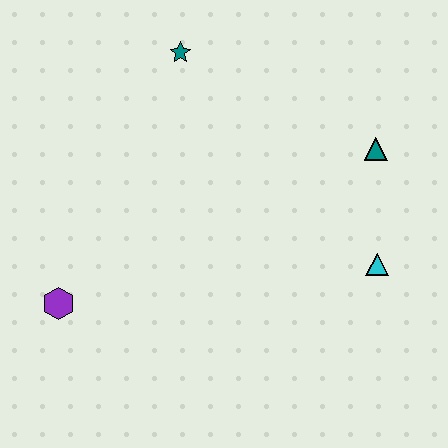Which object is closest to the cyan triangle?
The teal triangle is closest to the cyan triangle.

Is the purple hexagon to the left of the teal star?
Yes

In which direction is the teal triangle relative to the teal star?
The teal triangle is to the right of the teal star.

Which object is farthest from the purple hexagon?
The teal triangle is farthest from the purple hexagon.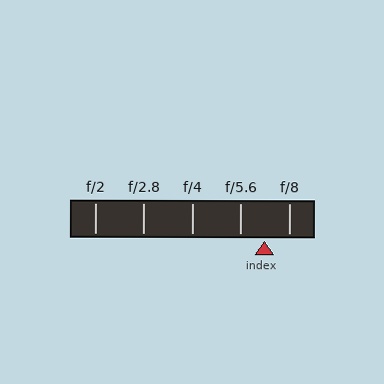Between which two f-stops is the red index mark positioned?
The index mark is between f/5.6 and f/8.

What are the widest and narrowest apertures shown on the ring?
The widest aperture shown is f/2 and the narrowest is f/8.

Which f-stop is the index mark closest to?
The index mark is closest to f/5.6.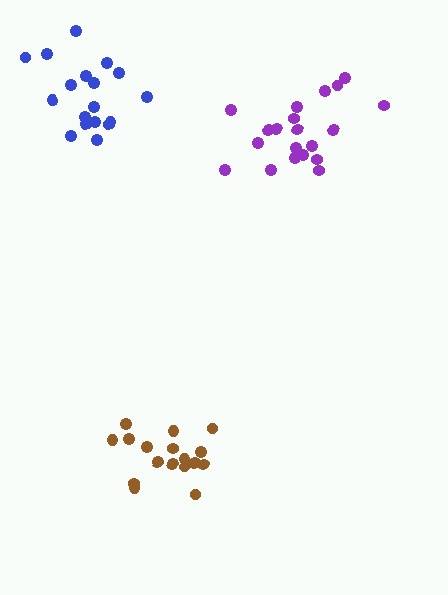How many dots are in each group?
Group 1: 20 dots, Group 2: 18 dots, Group 3: 17 dots (55 total).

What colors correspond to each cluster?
The clusters are colored: purple, blue, brown.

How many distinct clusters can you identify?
There are 3 distinct clusters.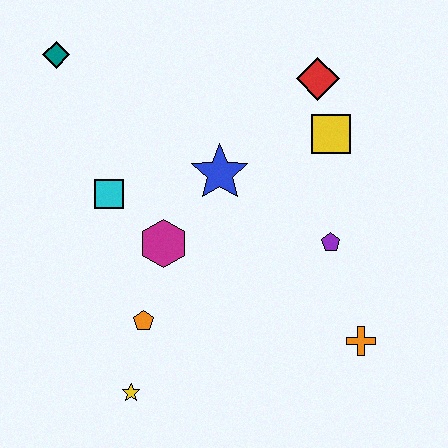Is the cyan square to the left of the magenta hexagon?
Yes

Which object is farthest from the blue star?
The yellow star is farthest from the blue star.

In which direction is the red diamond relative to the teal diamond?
The red diamond is to the right of the teal diamond.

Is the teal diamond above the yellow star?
Yes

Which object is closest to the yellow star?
The orange pentagon is closest to the yellow star.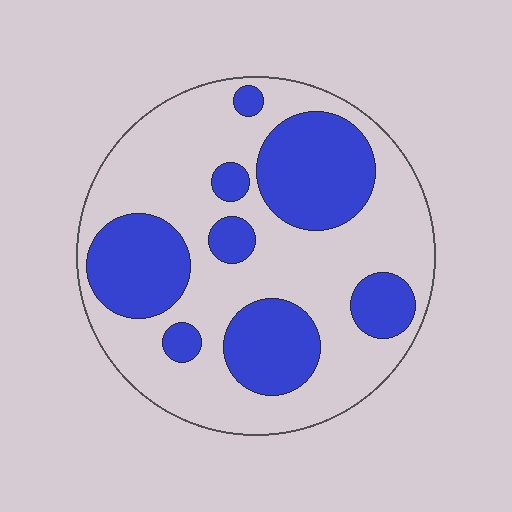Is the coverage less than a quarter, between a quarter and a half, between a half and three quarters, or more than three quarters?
Between a quarter and a half.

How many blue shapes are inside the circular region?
8.